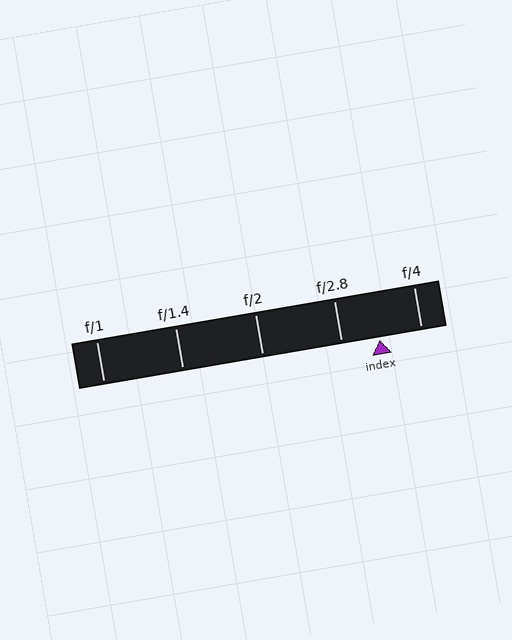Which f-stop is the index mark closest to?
The index mark is closest to f/2.8.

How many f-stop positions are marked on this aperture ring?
There are 5 f-stop positions marked.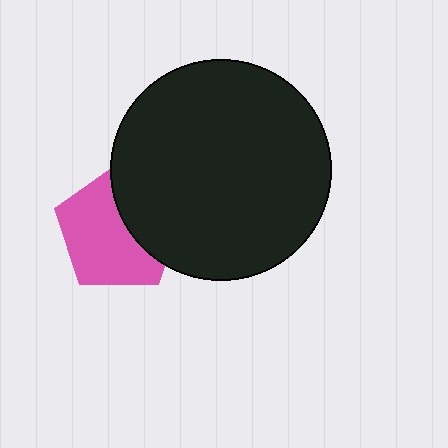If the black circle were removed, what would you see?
You would see the complete pink pentagon.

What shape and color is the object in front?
The object in front is a black circle.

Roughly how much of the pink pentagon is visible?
About half of it is visible (roughly 63%).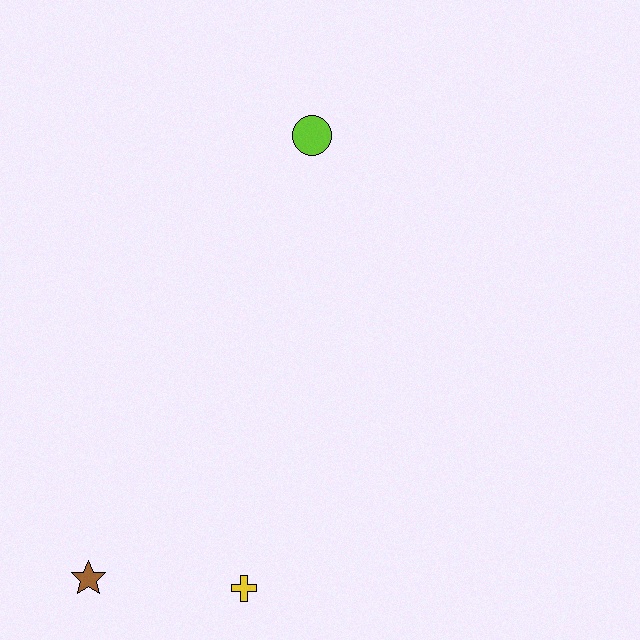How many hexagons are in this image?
There are no hexagons.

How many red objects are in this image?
There are no red objects.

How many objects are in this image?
There are 3 objects.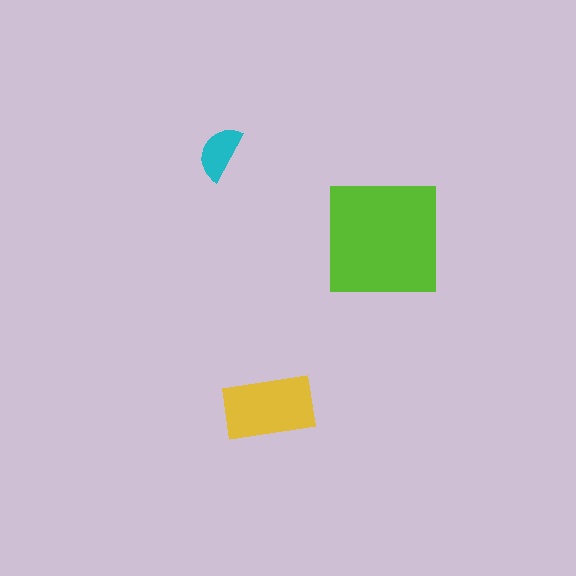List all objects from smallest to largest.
The cyan semicircle, the yellow rectangle, the lime square.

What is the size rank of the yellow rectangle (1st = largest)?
2nd.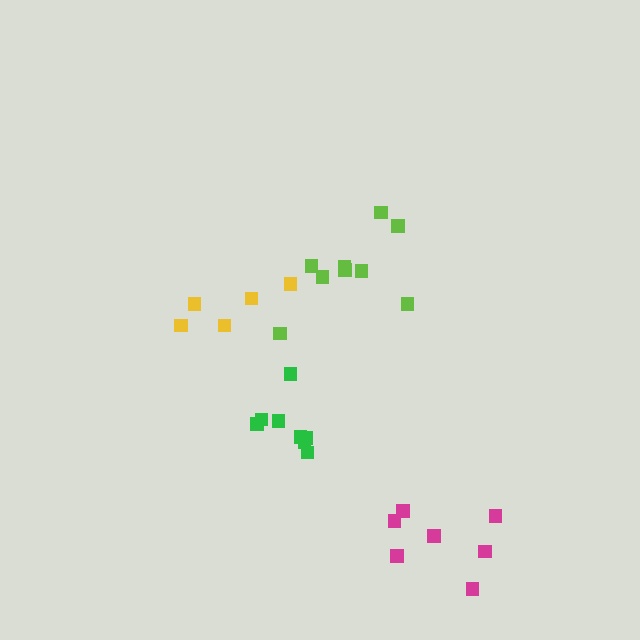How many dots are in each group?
Group 1: 5 dots, Group 2: 7 dots, Group 3: 9 dots, Group 4: 8 dots (29 total).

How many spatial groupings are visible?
There are 4 spatial groupings.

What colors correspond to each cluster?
The clusters are colored: yellow, magenta, lime, green.